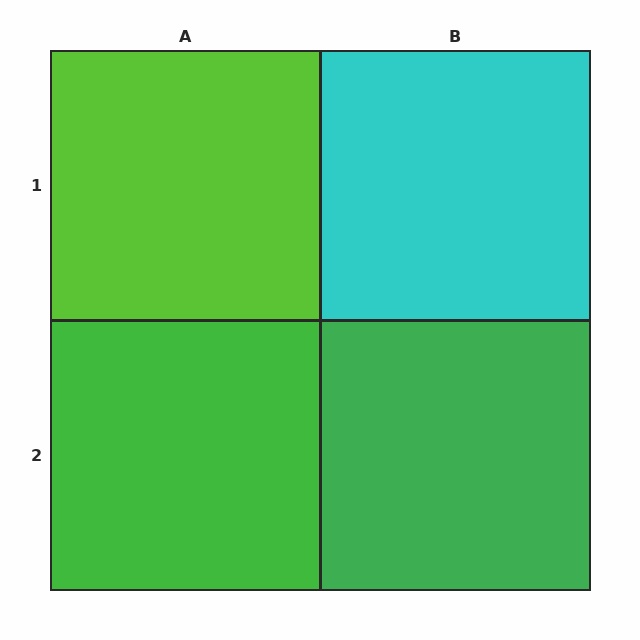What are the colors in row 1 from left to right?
Lime, cyan.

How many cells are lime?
1 cell is lime.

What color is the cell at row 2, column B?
Green.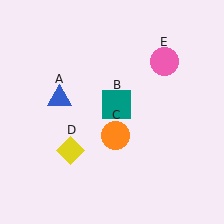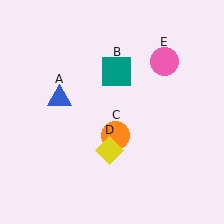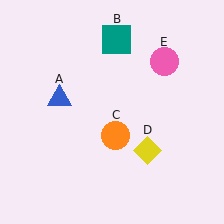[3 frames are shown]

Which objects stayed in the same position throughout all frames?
Blue triangle (object A) and orange circle (object C) and pink circle (object E) remained stationary.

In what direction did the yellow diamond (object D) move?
The yellow diamond (object D) moved right.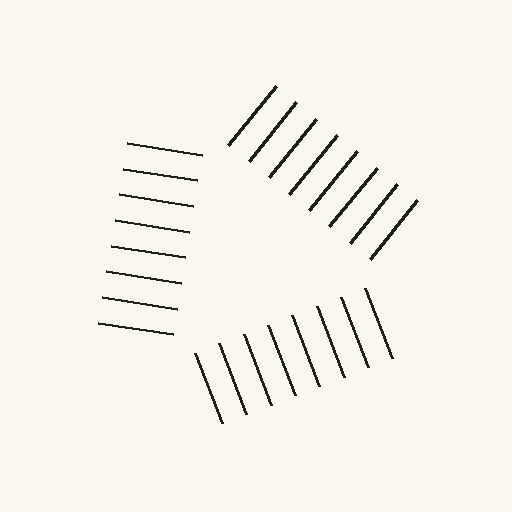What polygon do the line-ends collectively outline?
An illusory triangle — the line segments terminate on its edges but no continuous stroke is drawn.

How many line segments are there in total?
24 — 8 along each of the 3 edges.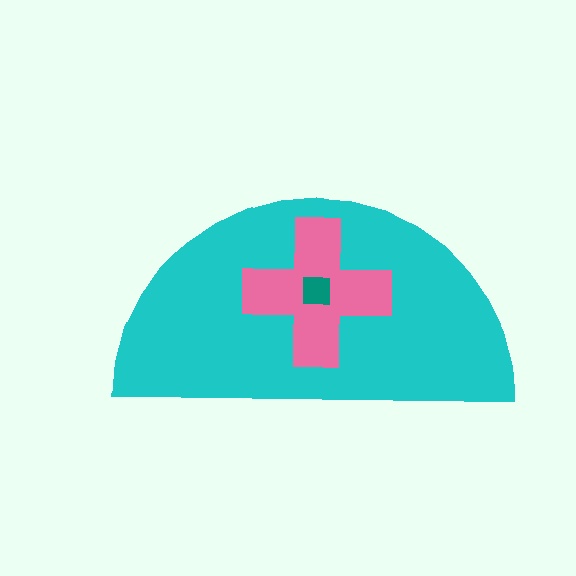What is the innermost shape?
The teal square.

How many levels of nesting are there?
3.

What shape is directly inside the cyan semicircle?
The pink cross.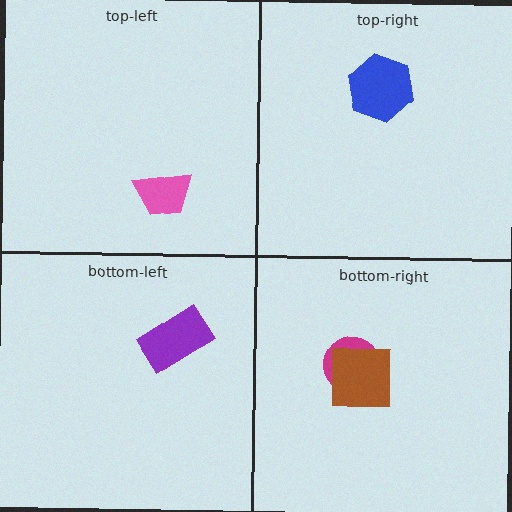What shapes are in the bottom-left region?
The purple rectangle.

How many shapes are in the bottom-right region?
2.